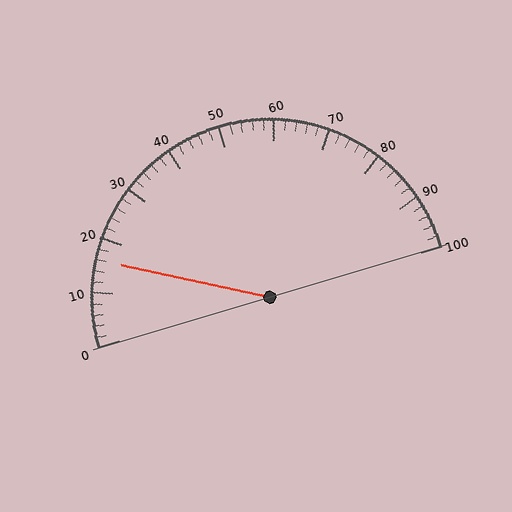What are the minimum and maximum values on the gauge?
The gauge ranges from 0 to 100.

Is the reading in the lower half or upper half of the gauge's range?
The reading is in the lower half of the range (0 to 100).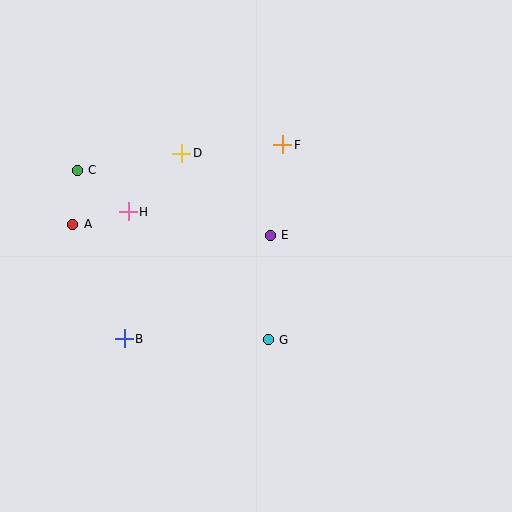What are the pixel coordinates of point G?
Point G is at (268, 340).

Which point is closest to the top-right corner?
Point F is closest to the top-right corner.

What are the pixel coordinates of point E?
Point E is at (270, 235).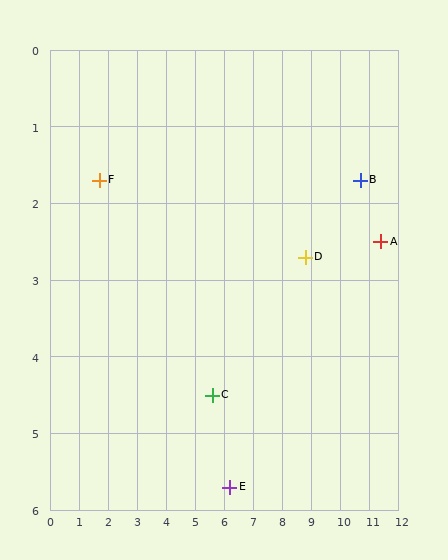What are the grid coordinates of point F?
Point F is at approximately (1.7, 1.7).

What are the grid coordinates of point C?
Point C is at approximately (5.6, 4.5).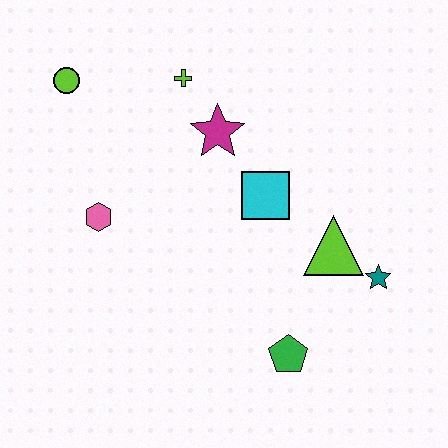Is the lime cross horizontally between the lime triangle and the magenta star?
No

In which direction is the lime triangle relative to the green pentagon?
The lime triangle is above the green pentagon.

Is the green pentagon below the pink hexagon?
Yes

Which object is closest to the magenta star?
The lime cross is closest to the magenta star.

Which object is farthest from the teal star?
The lime circle is farthest from the teal star.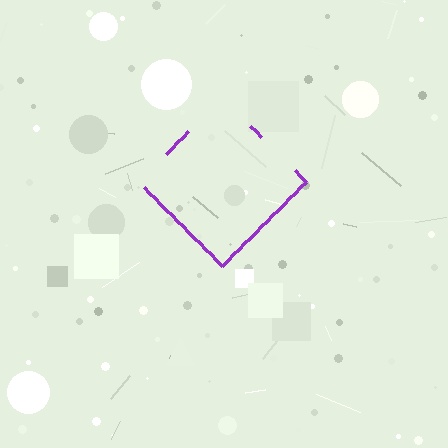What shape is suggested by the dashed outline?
The dashed outline suggests a diamond.